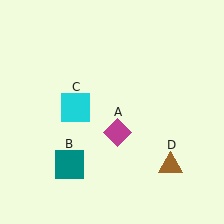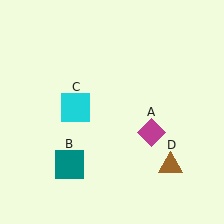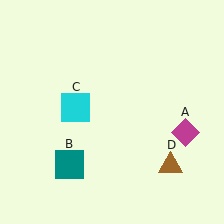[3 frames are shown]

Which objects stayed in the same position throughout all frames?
Teal square (object B) and cyan square (object C) and brown triangle (object D) remained stationary.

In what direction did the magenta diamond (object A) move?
The magenta diamond (object A) moved right.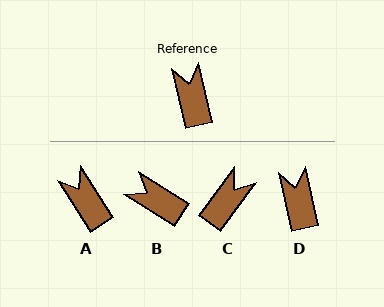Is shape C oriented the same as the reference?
No, it is off by about 49 degrees.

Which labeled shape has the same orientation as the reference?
D.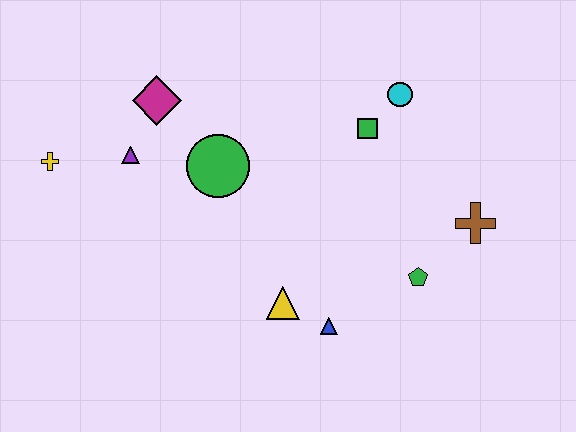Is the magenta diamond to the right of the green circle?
No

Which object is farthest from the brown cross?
The yellow cross is farthest from the brown cross.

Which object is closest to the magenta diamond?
The purple triangle is closest to the magenta diamond.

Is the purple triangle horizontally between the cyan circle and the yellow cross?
Yes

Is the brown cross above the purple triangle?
No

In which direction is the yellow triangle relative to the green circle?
The yellow triangle is below the green circle.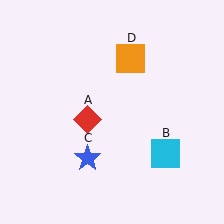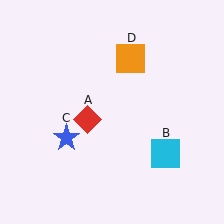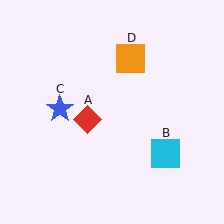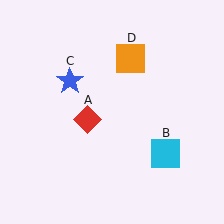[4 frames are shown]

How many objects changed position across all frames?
1 object changed position: blue star (object C).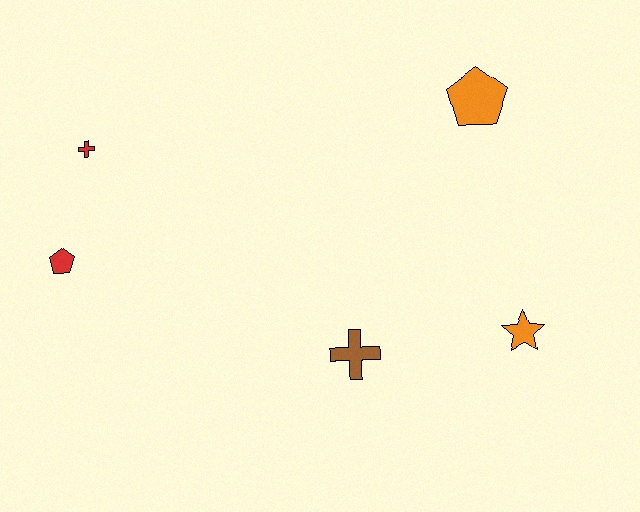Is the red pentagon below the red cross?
Yes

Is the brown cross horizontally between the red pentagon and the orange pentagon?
Yes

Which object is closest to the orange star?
The brown cross is closest to the orange star.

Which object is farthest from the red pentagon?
The orange star is farthest from the red pentagon.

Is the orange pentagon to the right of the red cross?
Yes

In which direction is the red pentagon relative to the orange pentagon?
The red pentagon is to the left of the orange pentagon.